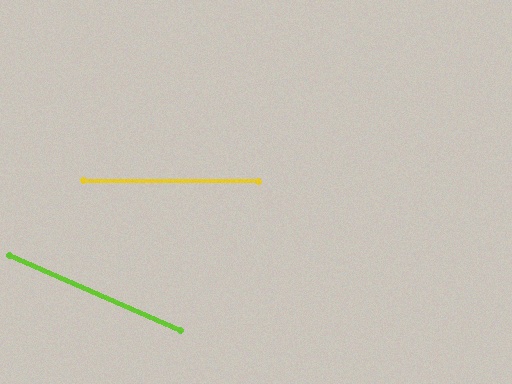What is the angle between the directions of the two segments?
Approximately 23 degrees.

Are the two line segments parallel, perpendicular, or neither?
Neither parallel nor perpendicular — they differ by about 23°.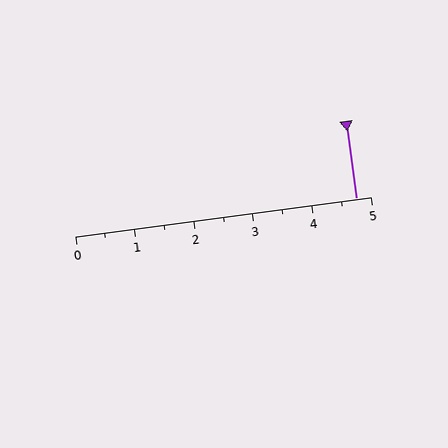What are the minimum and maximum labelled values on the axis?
The axis runs from 0 to 5.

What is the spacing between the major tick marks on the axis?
The major ticks are spaced 1 apart.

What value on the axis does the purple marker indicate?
The marker indicates approximately 4.8.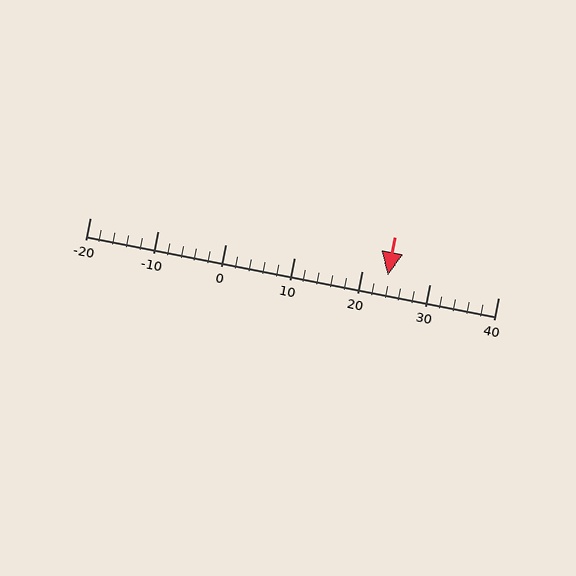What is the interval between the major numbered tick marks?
The major tick marks are spaced 10 units apart.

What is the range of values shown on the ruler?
The ruler shows values from -20 to 40.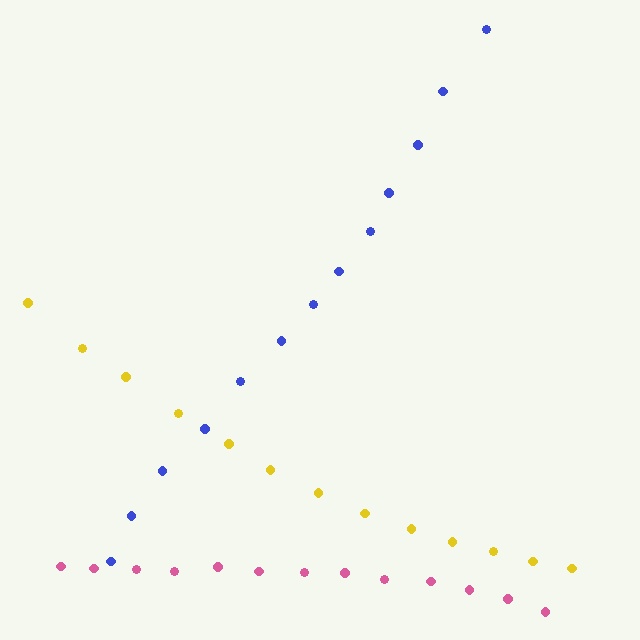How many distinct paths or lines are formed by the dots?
There are 3 distinct paths.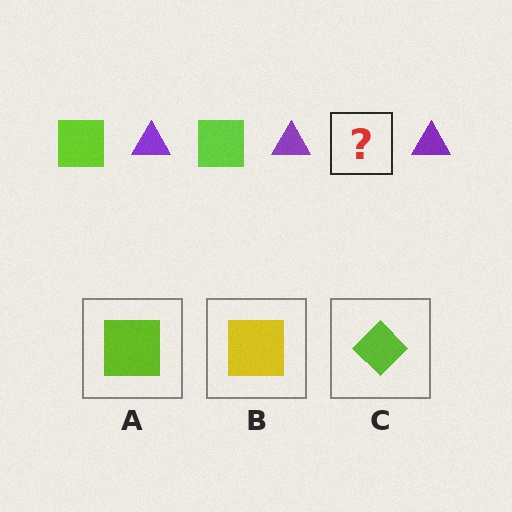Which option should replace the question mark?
Option A.